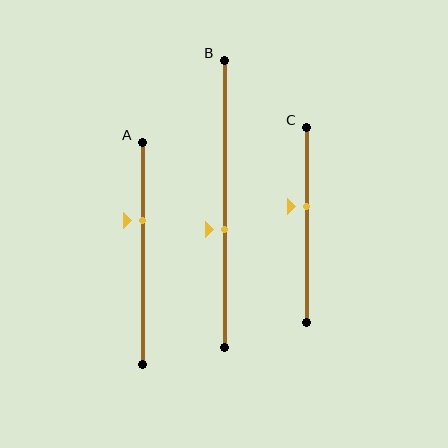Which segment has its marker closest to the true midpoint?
Segment B has its marker closest to the true midpoint.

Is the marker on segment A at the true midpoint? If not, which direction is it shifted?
No, the marker on segment A is shifted upward by about 15% of the segment length.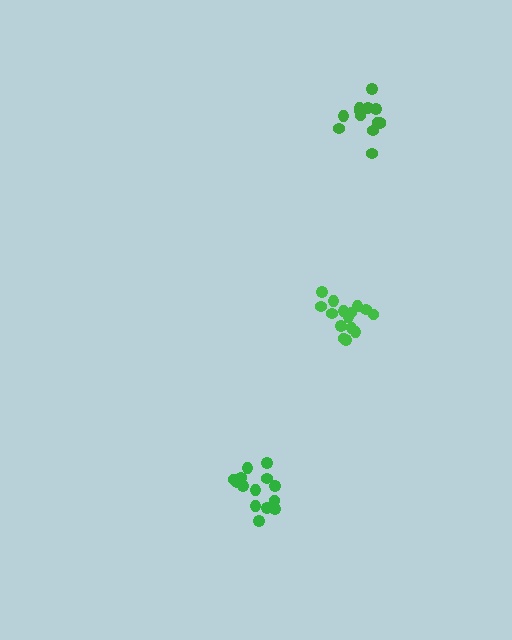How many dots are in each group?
Group 1: 14 dots, Group 2: 13 dots, Group 3: 16 dots (43 total).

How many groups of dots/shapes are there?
There are 3 groups.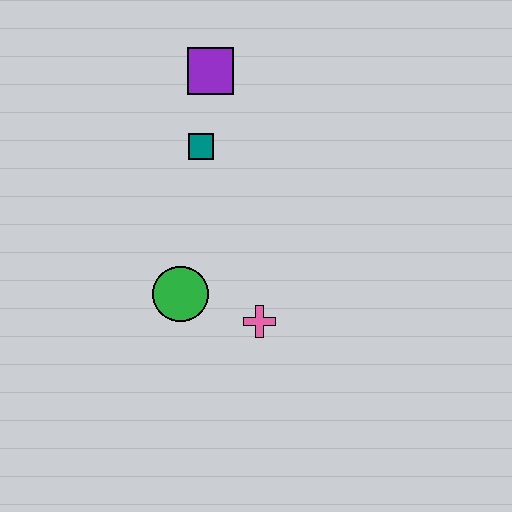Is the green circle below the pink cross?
No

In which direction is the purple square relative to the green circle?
The purple square is above the green circle.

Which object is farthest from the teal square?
The pink cross is farthest from the teal square.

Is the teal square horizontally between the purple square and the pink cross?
No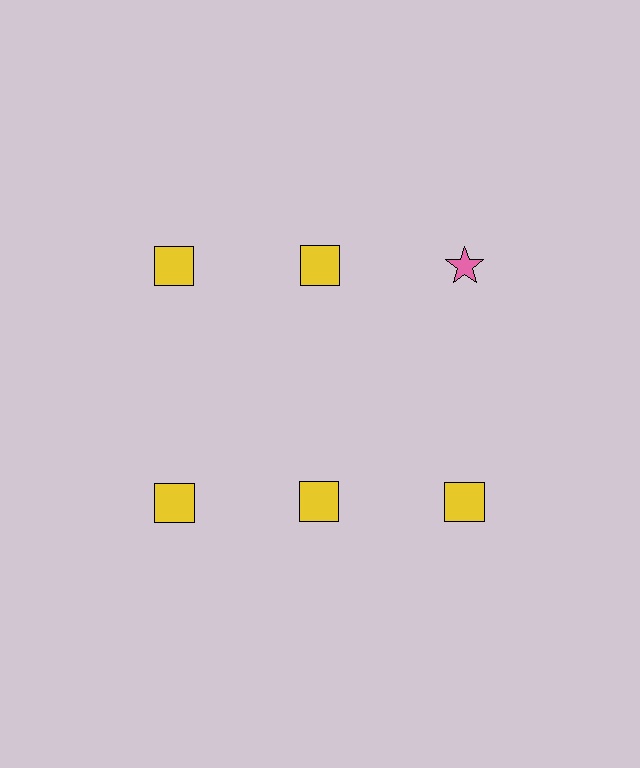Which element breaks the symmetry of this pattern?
The pink star in the top row, center column breaks the symmetry. All other shapes are yellow squares.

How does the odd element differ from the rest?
It differs in both color (pink instead of yellow) and shape (star instead of square).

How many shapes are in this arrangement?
There are 6 shapes arranged in a grid pattern.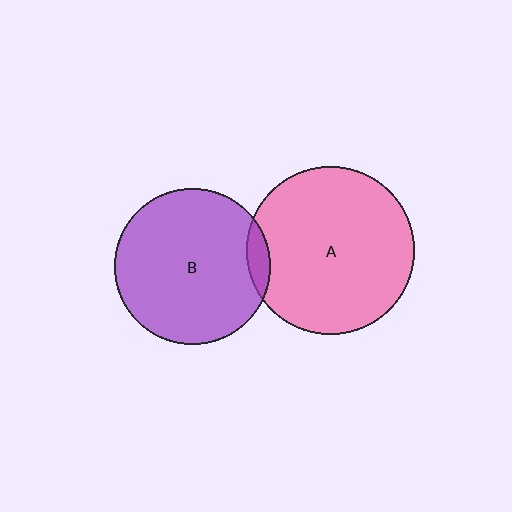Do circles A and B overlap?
Yes.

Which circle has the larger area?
Circle A (pink).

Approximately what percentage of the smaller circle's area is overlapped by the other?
Approximately 5%.